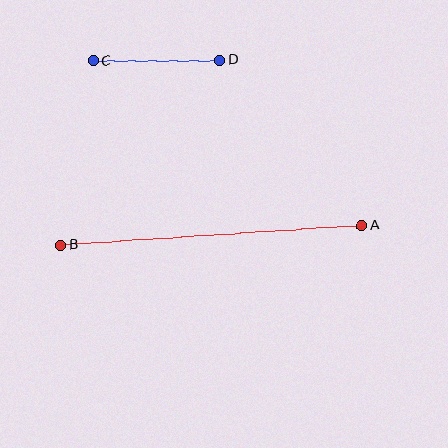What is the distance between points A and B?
The distance is approximately 302 pixels.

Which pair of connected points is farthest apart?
Points A and B are farthest apart.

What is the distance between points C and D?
The distance is approximately 127 pixels.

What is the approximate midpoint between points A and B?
The midpoint is at approximately (211, 235) pixels.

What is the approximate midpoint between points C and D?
The midpoint is at approximately (157, 61) pixels.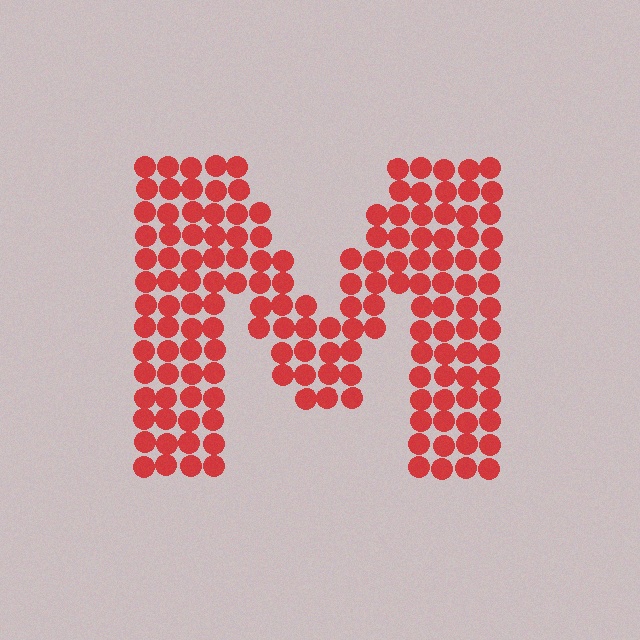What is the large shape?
The large shape is the letter M.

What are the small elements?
The small elements are circles.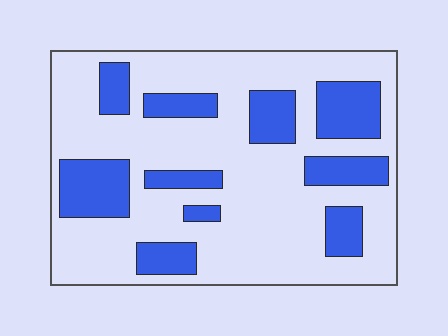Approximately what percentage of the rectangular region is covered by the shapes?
Approximately 30%.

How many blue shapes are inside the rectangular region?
10.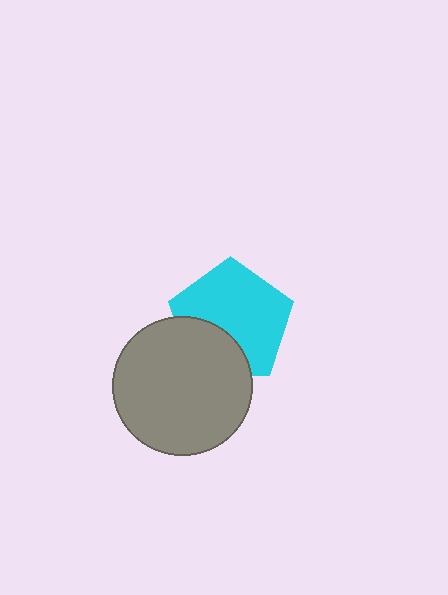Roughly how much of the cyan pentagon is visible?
Most of it is visible (roughly 70%).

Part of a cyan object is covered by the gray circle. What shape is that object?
It is a pentagon.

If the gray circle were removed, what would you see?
You would see the complete cyan pentagon.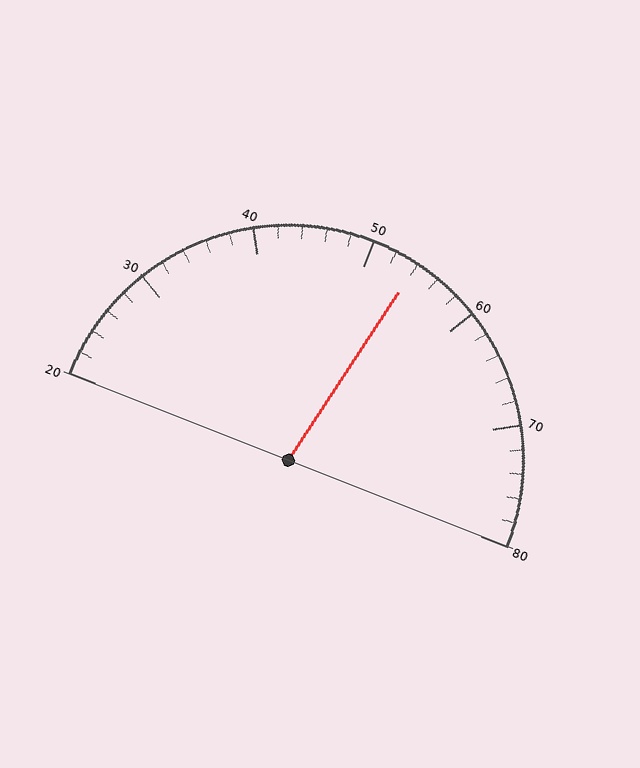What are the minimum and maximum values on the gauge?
The gauge ranges from 20 to 80.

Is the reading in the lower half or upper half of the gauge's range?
The reading is in the upper half of the range (20 to 80).